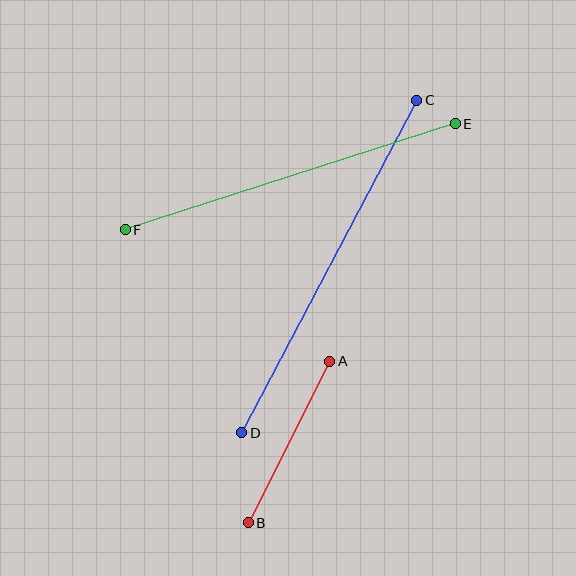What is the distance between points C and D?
The distance is approximately 376 pixels.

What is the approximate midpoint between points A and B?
The midpoint is at approximately (289, 442) pixels.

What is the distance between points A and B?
The distance is approximately 181 pixels.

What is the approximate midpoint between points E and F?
The midpoint is at approximately (290, 177) pixels.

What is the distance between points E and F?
The distance is approximately 347 pixels.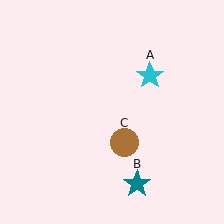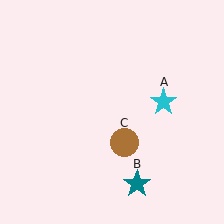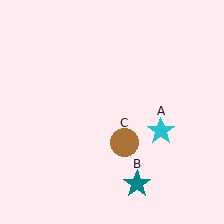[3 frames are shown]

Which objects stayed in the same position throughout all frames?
Teal star (object B) and brown circle (object C) remained stationary.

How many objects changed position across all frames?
1 object changed position: cyan star (object A).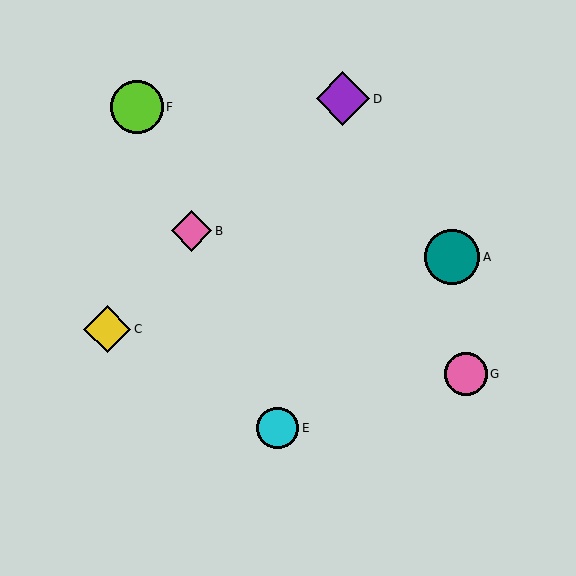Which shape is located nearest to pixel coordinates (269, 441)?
The cyan circle (labeled E) at (278, 428) is nearest to that location.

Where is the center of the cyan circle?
The center of the cyan circle is at (278, 428).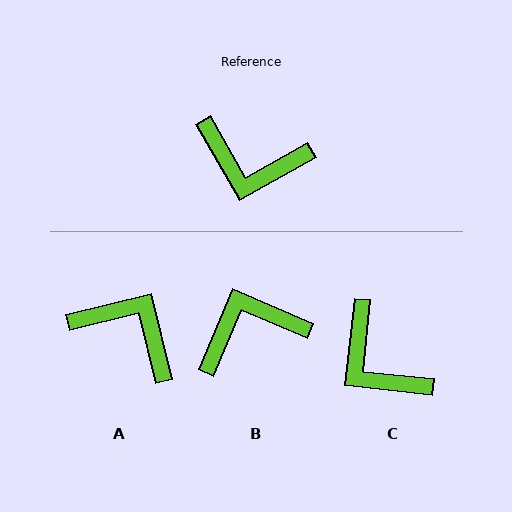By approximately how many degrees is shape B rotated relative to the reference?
Approximately 143 degrees clockwise.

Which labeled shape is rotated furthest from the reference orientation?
A, about 164 degrees away.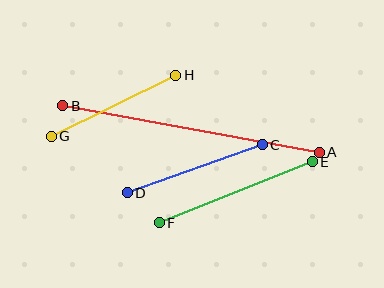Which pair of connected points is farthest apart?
Points A and B are farthest apart.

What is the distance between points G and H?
The distance is approximately 139 pixels.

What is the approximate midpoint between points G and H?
The midpoint is at approximately (114, 106) pixels.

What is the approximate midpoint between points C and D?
The midpoint is at approximately (195, 169) pixels.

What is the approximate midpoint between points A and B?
The midpoint is at approximately (191, 129) pixels.